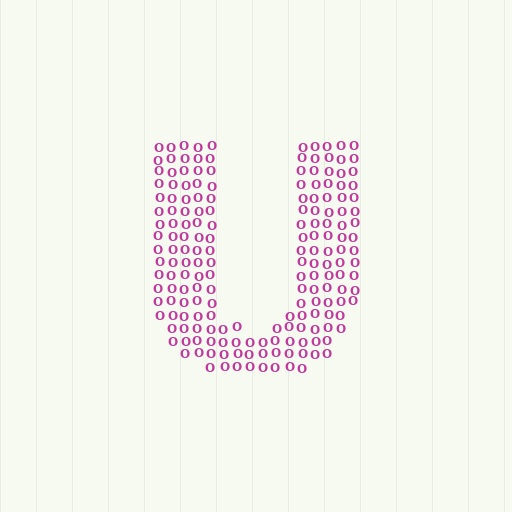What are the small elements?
The small elements are letter O's.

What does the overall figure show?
The overall figure shows the letter U.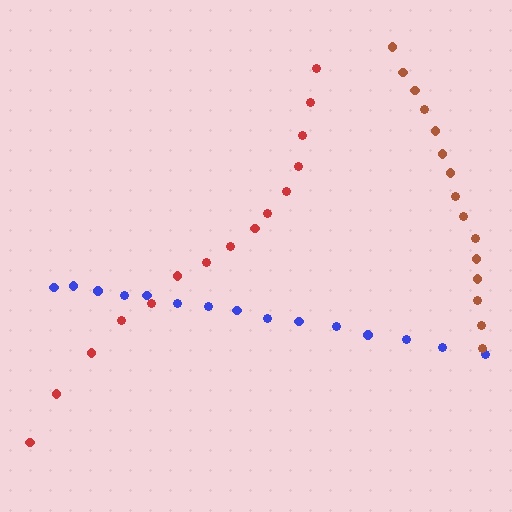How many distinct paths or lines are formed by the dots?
There are 3 distinct paths.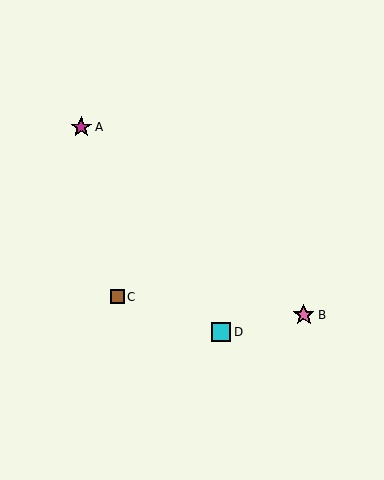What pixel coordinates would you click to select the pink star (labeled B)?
Click at (304, 315) to select the pink star B.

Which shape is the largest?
The pink star (labeled B) is the largest.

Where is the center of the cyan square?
The center of the cyan square is at (221, 332).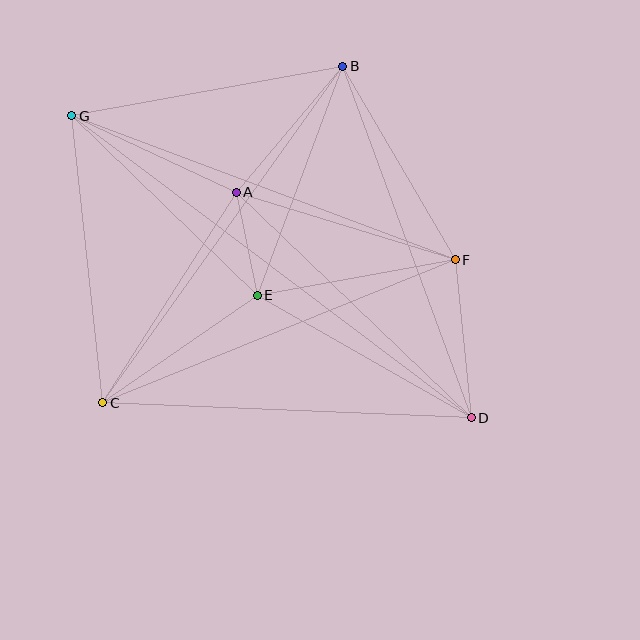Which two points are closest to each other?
Points A and E are closest to each other.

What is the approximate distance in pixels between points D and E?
The distance between D and E is approximately 247 pixels.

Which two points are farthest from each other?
Points D and G are farthest from each other.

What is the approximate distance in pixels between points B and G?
The distance between B and G is approximately 275 pixels.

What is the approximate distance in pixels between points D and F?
The distance between D and F is approximately 159 pixels.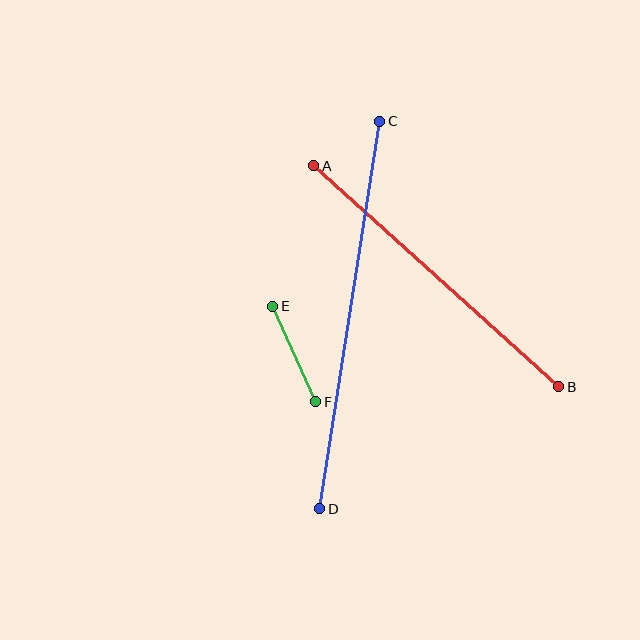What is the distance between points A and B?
The distance is approximately 330 pixels.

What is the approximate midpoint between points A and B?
The midpoint is at approximately (436, 276) pixels.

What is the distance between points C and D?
The distance is approximately 392 pixels.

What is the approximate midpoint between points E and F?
The midpoint is at approximately (294, 354) pixels.